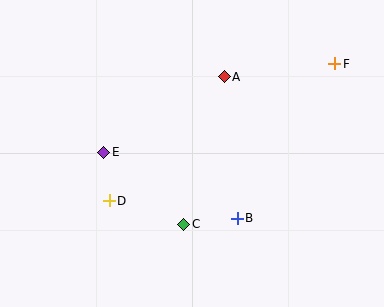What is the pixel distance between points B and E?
The distance between B and E is 149 pixels.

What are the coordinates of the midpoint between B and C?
The midpoint between B and C is at (211, 221).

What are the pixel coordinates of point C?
Point C is at (184, 224).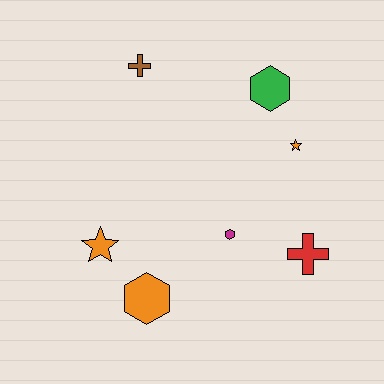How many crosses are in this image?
There are 2 crosses.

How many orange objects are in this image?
There are 3 orange objects.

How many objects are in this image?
There are 7 objects.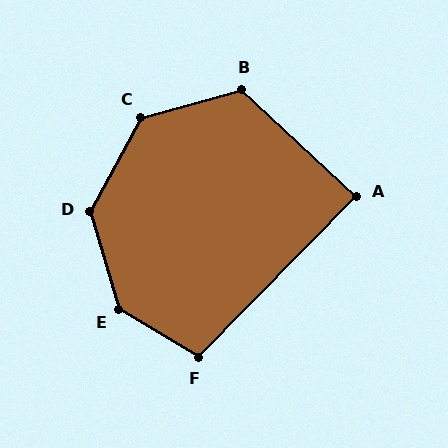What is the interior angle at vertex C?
Approximately 134 degrees (obtuse).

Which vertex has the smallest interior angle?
A, at approximately 88 degrees.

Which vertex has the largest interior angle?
E, at approximately 138 degrees.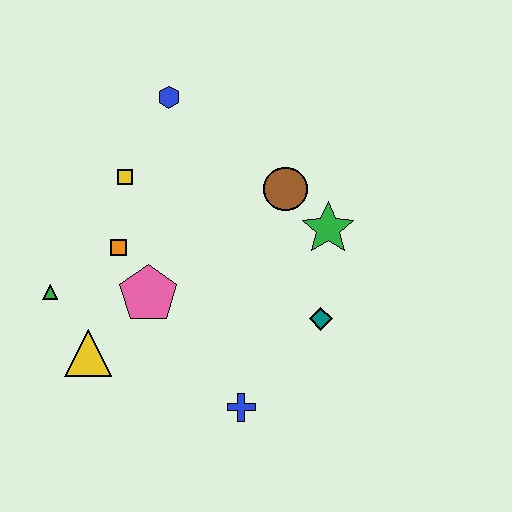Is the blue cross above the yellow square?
No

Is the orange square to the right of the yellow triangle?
Yes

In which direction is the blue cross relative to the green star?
The blue cross is below the green star.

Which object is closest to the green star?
The brown circle is closest to the green star.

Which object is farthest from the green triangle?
The green star is farthest from the green triangle.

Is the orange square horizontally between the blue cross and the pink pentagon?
No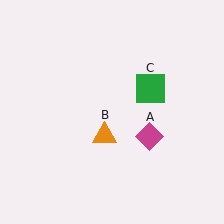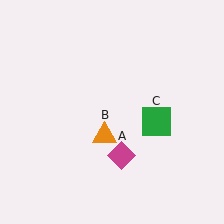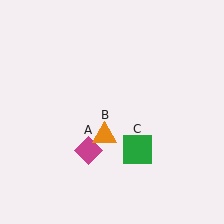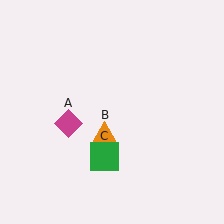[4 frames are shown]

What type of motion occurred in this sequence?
The magenta diamond (object A), green square (object C) rotated clockwise around the center of the scene.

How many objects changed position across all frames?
2 objects changed position: magenta diamond (object A), green square (object C).